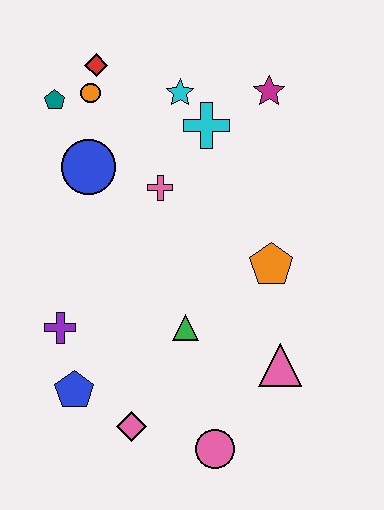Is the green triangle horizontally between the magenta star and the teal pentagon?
Yes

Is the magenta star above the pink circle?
Yes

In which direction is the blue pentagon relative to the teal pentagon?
The blue pentagon is below the teal pentagon.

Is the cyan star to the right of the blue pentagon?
Yes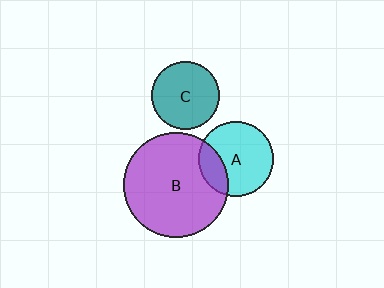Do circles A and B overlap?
Yes.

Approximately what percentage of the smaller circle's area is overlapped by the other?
Approximately 25%.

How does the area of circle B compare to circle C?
Approximately 2.3 times.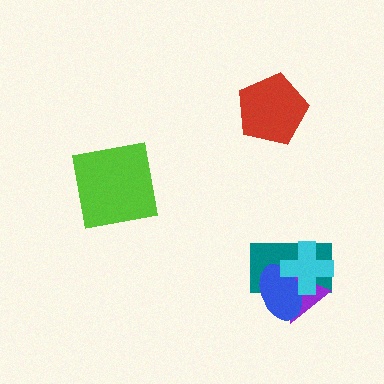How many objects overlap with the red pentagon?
0 objects overlap with the red pentagon.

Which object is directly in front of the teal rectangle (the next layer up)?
The purple triangle is directly in front of the teal rectangle.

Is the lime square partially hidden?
No, no other shape covers it.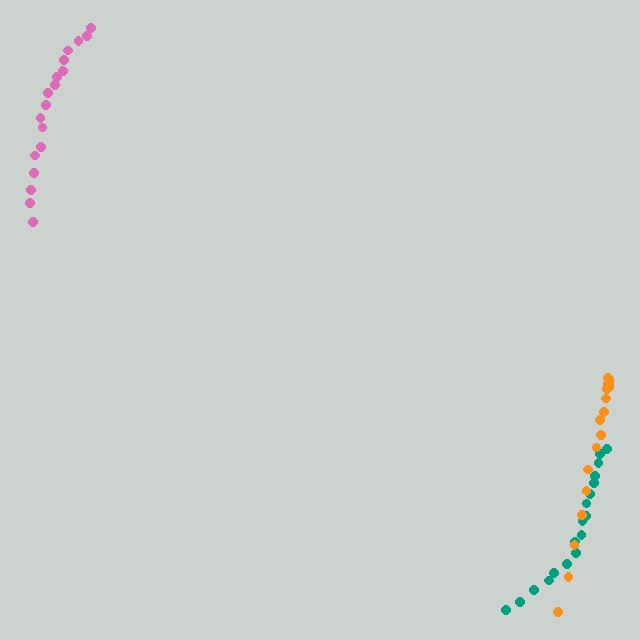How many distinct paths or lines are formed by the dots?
There are 3 distinct paths.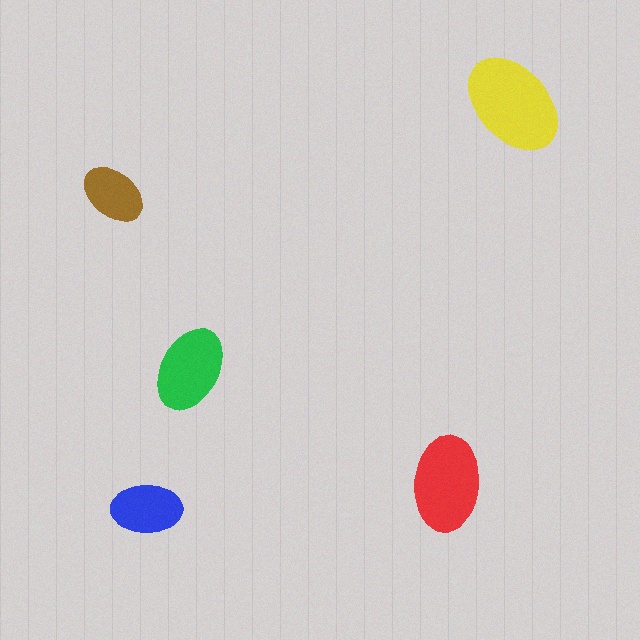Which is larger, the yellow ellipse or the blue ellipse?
The yellow one.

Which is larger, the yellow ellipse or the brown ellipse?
The yellow one.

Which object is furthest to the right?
The yellow ellipse is rightmost.